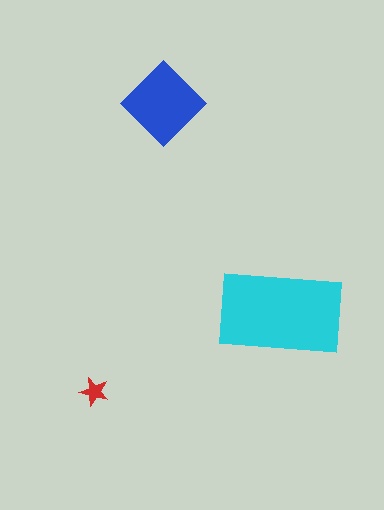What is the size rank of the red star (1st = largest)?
3rd.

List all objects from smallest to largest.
The red star, the blue diamond, the cyan rectangle.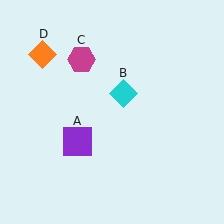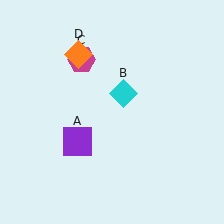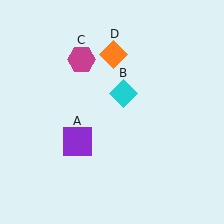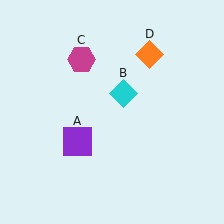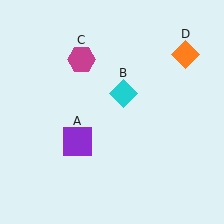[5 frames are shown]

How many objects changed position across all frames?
1 object changed position: orange diamond (object D).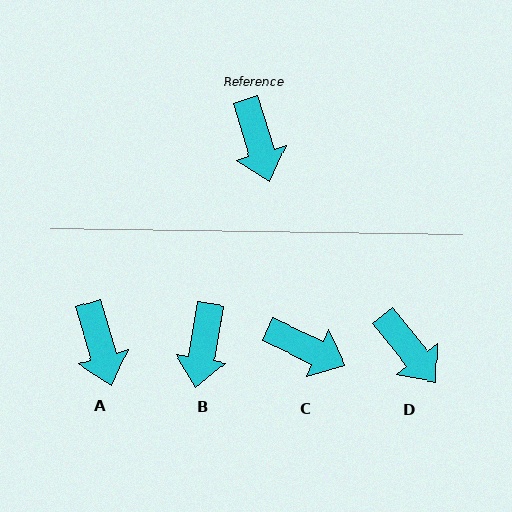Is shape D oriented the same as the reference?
No, it is off by about 22 degrees.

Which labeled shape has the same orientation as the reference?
A.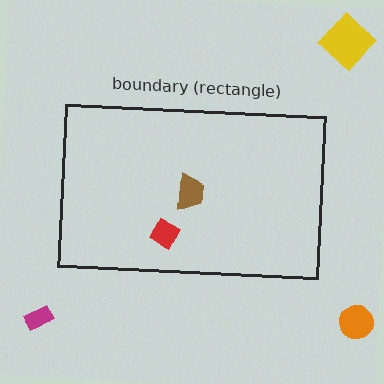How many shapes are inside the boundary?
2 inside, 3 outside.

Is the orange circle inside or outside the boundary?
Outside.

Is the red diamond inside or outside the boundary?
Inside.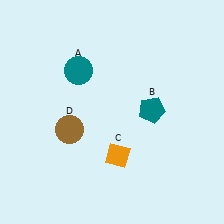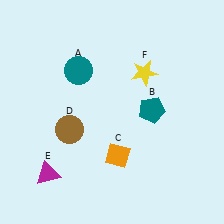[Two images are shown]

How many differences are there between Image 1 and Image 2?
There are 2 differences between the two images.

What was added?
A magenta triangle (E), a yellow star (F) were added in Image 2.